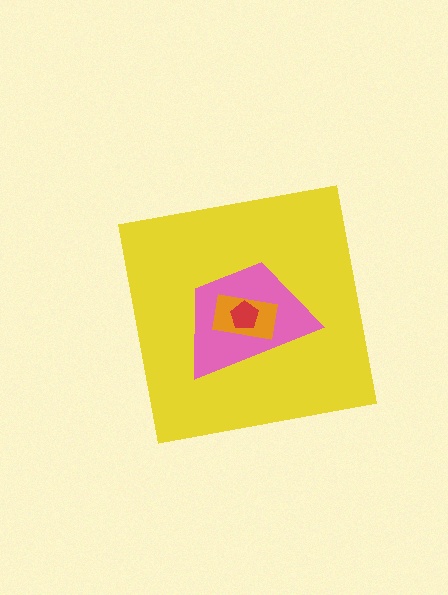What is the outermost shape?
The yellow square.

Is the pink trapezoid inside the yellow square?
Yes.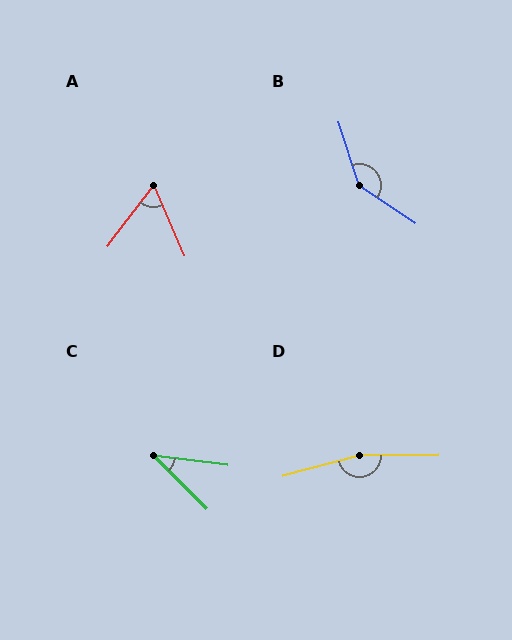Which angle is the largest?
D, at approximately 166 degrees.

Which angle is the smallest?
C, at approximately 38 degrees.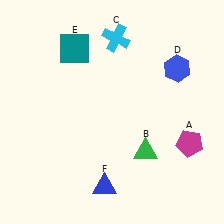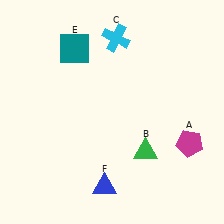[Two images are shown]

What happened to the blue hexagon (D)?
The blue hexagon (D) was removed in Image 2. It was in the top-right area of Image 1.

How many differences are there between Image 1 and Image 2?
There is 1 difference between the two images.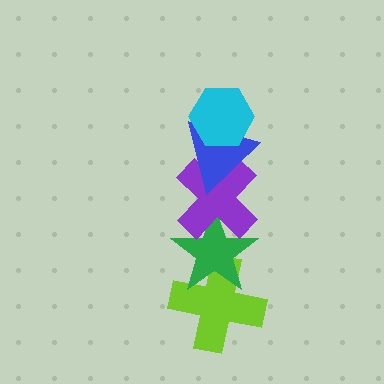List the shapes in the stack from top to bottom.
From top to bottom: the cyan hexagon, the blue triangle, the purple cross, the green star, the lime cross.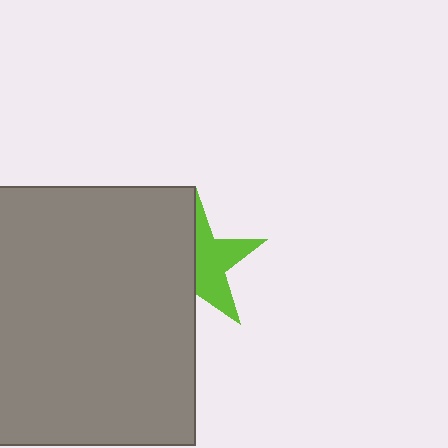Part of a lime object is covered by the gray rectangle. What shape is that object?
It is a star.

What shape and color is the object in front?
The object in front is a gray rectangle.